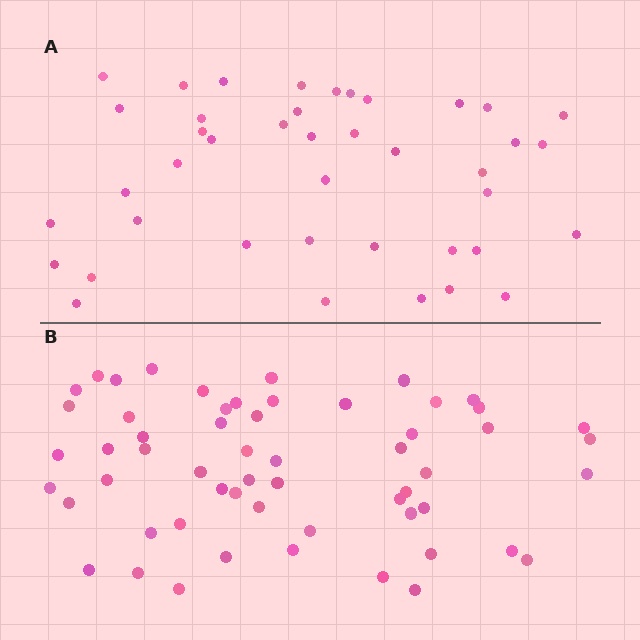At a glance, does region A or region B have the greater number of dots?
Region B (the bottom region) has more dots.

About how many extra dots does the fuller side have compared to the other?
Region B has approximately 15 more dots than region A.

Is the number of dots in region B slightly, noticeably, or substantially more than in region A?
Region B has noticeably more, but not dramatically so. The ratio is roughly 1.4 to 1.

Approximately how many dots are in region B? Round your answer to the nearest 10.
About 60 dots. (The exact count is 57, which rounds to 60.)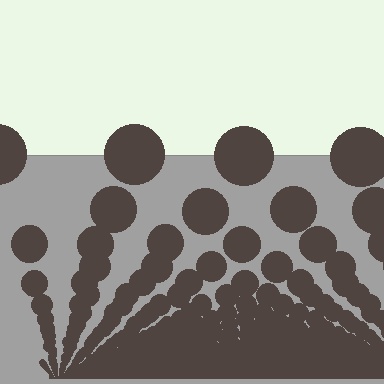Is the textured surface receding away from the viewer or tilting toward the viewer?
The surface appears to tilt toward the viewer. Texture elements get larger and sparser toward the top.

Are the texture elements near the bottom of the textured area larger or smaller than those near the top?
Smaller. The gradient is inverted — elements near the bottom are smaller and denser.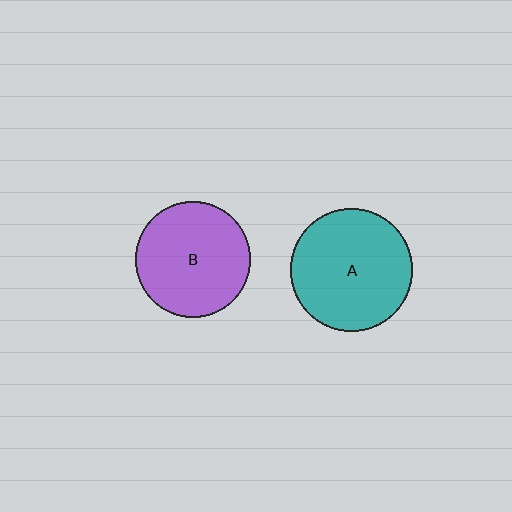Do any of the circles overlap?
No, none of the circles overlap.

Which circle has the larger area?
Circle A (teal).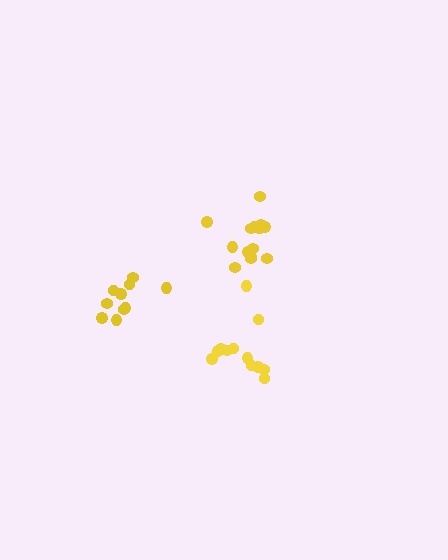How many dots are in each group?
Group 1: 12 dots, Group 2: 15 dots, Group 3: 10 dots (37 total).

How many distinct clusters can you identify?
There are 3 distinct clusters.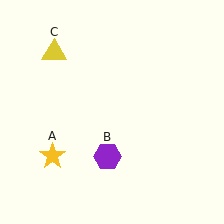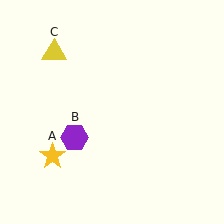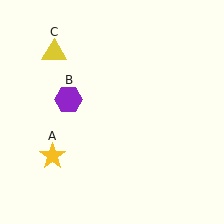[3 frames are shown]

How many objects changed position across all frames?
1 object changed position: purple hexagon (object B).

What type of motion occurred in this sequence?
The purple hexagon (object B) rotated clockwise around the center of the scene.